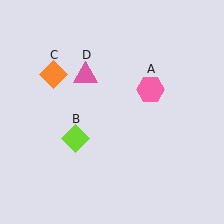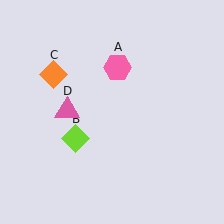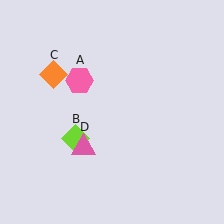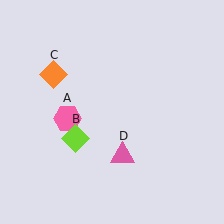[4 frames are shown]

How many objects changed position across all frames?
2 objects changed position: pink hexagon (object A), pink triangle (object D).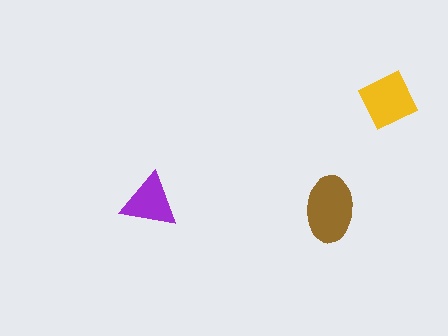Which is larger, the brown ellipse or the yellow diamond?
The brown ellipse.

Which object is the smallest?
The purple triangle.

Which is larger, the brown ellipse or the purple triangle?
The brown ellipse.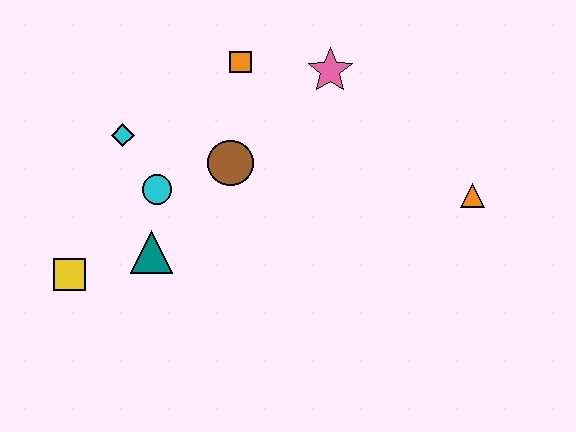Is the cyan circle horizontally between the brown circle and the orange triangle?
No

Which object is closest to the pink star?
The orange square is closest to the pink star.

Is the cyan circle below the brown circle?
Yes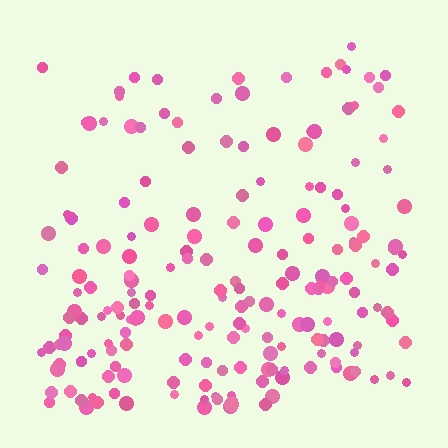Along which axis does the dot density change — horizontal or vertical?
Vertical.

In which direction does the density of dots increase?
From top to bottom, with the bottom side densest.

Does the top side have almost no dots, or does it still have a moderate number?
Still a moderate number, just noticeably fewer than the bottom.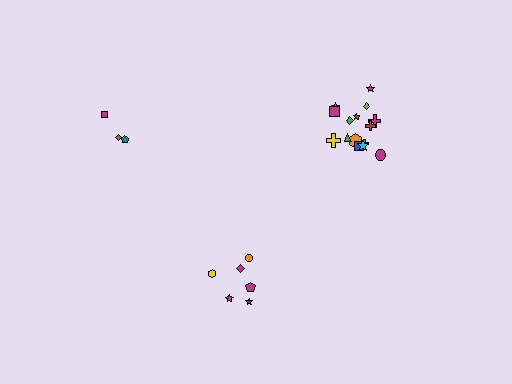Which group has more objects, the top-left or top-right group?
The top-right group.